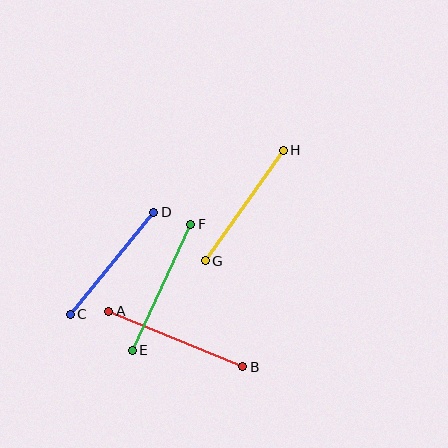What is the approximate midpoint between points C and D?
The midpoint is at approximately (112, 263) pixels.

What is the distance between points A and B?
The distance is approximately 145 pixels.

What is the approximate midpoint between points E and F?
The midpoint is at approximately (162, 287) pixels.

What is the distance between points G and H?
The distance is approximately 135 pixels.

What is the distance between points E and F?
The distance is approximately 139 pixels.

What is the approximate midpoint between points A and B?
The midpoint is at approximately (176, 339) pixels.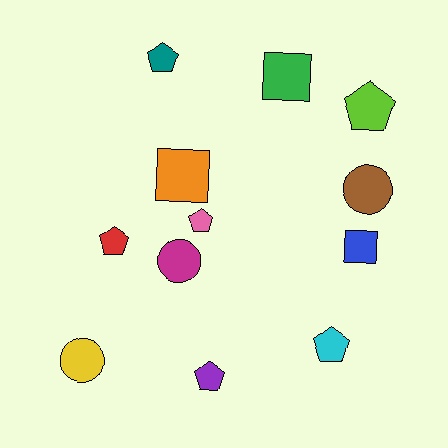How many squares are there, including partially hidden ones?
There are 3 squares.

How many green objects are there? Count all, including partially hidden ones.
There is 1 green object.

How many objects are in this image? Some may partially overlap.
There are 12 objects.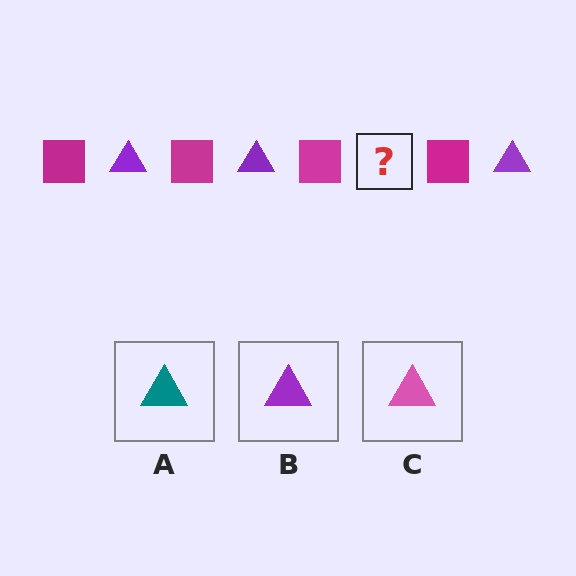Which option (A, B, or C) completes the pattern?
B.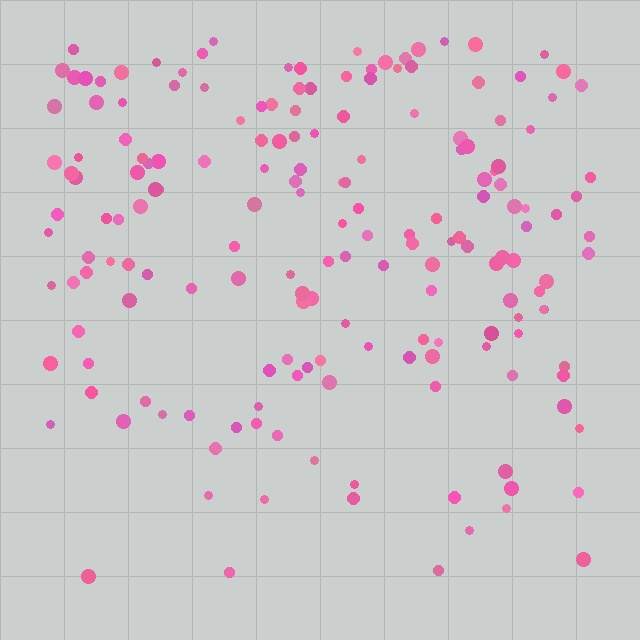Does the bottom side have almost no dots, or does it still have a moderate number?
Still a moderate number, just noticeably fewer than the top.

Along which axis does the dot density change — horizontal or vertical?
Vertical.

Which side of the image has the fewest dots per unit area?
The bottom.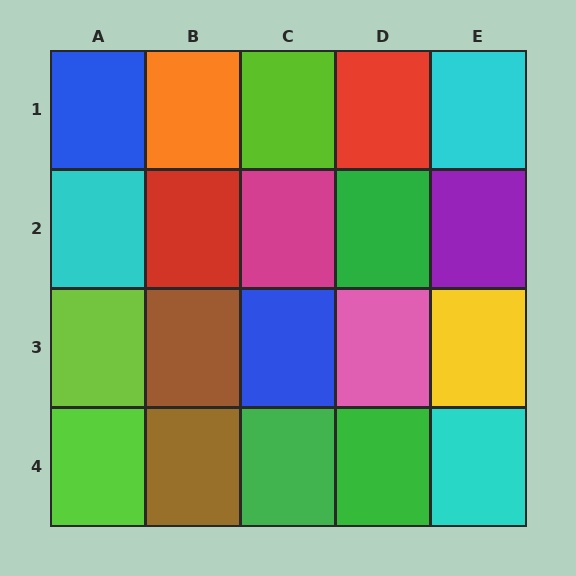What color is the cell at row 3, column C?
Blue.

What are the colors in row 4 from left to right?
Lime, brown, green, green, cyan.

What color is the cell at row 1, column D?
Red.